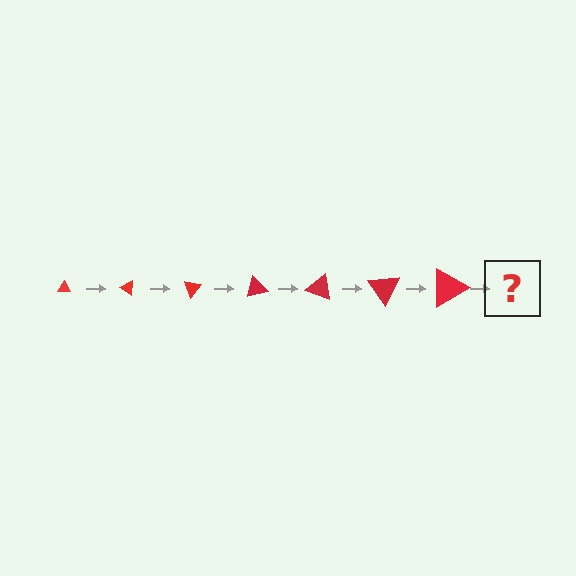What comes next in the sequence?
The next element should be a triangle, larger than the previous one and rotated 245 degrees from the start.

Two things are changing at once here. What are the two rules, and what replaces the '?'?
The two rules are that the triangle grows larger each step and it rotates 35 degrees each step. The '?' should be a triangle, larger than the previous one and rotated 245 degrees from the start.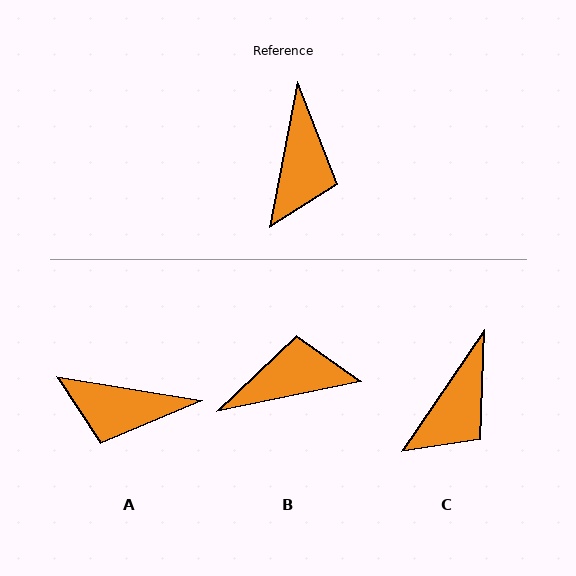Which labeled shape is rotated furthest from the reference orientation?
B, about 113 degrees away.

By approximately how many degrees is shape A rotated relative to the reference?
Approximately 89 degrees clockwise.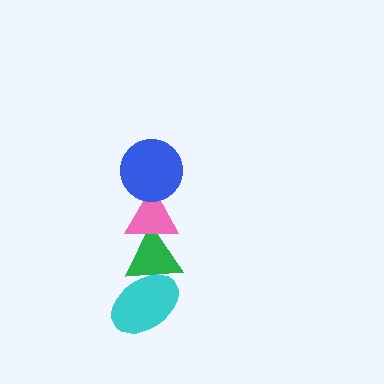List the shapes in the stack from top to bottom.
From top to bottom: the blue circle, the pink triangle, the green triangle, the cyan ellipse.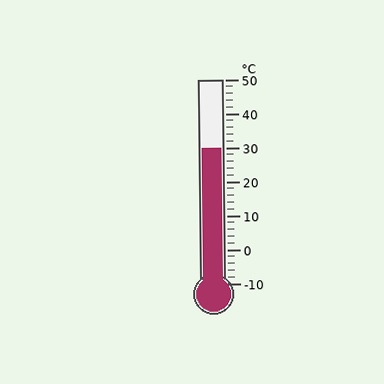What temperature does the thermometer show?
The thermometer shows approximately 30°C.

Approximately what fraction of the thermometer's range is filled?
The thermometer is filled to approximately 65% of its range.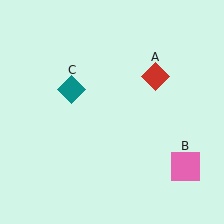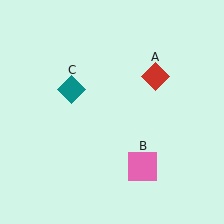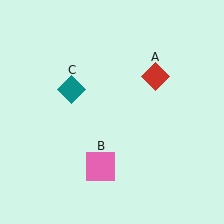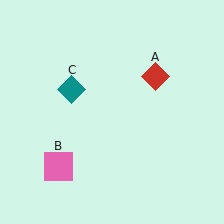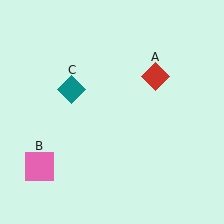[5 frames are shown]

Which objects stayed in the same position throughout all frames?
Red diamond (object A) and teal diamond (object C) remained stationary.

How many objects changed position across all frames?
1 object changed position: pink square (object B).